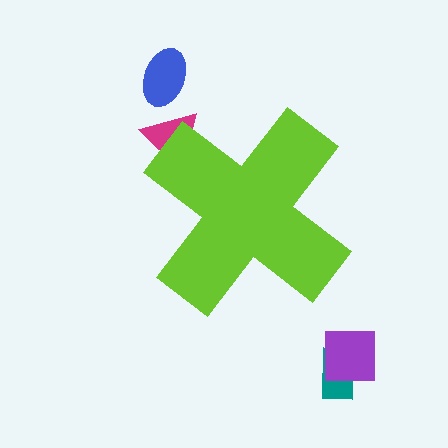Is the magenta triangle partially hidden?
Yes, the magenta triangle is partially hidden behind the lime cross.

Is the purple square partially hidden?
No, the purple square is fully visible.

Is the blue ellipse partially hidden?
No, the blue ellipse is fully visible.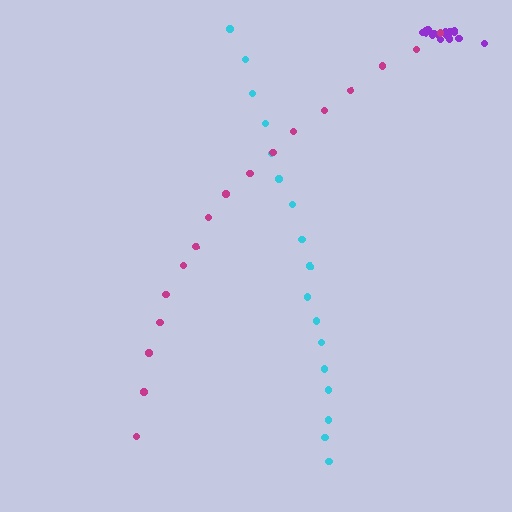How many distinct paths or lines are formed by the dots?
There are 3 distinct paths.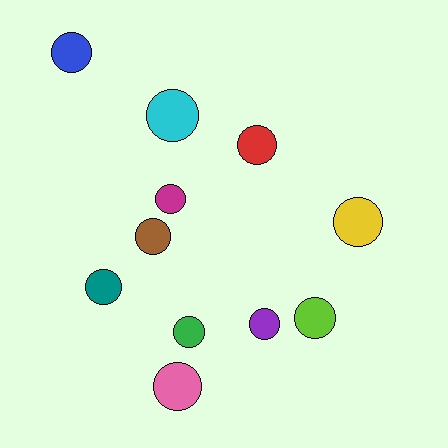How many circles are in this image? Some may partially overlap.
There are 11 circles.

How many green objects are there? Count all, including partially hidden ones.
There is 1 green object.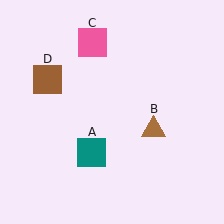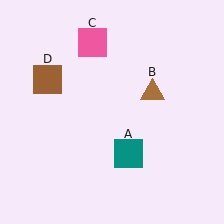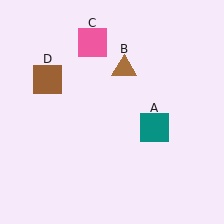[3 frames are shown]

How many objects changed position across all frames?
2 objects changed position: teal square (object A), brown triangle (object B).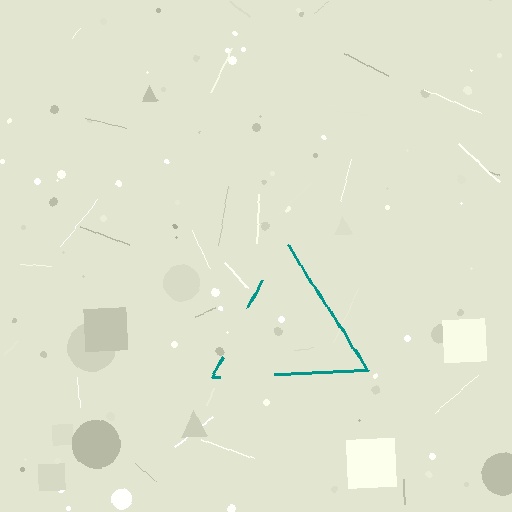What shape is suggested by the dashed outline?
The dashed outline suggests a triangle.